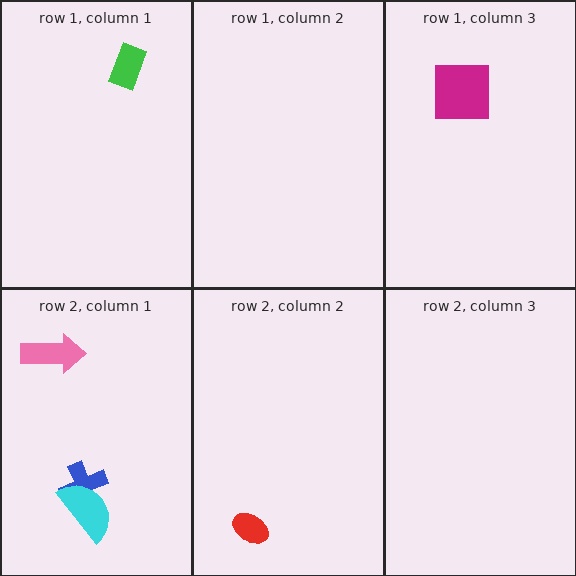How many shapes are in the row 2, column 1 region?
3.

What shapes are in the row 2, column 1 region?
The pink arrow, the blue cross, the cyan semicircle.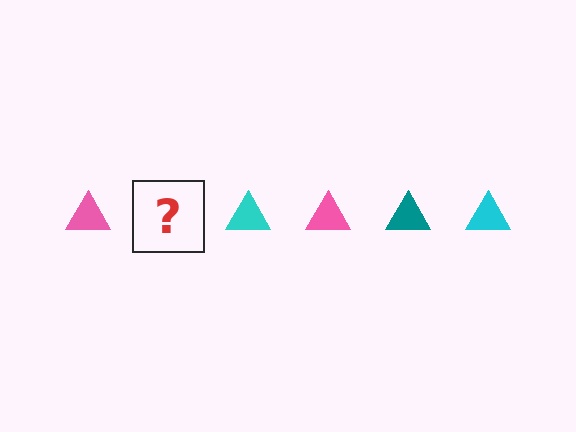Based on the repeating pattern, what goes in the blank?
The blank should be a teal triangle.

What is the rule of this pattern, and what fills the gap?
The rule is that the pattern cycles through pink, teal, cyan triangles. The gap should be filled with a teal triangle.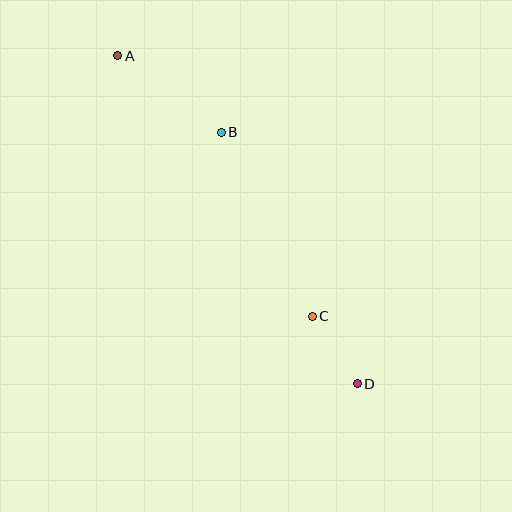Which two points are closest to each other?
Points C and D are closest to each other.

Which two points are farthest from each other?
Points A and D are farthest from each other.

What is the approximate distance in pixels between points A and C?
The distance between A and C is approximately 325 pixels.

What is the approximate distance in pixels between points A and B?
The distance between A and B is approximately 129 pixels.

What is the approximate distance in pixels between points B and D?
The distance between B and D is approximately 286 pixels.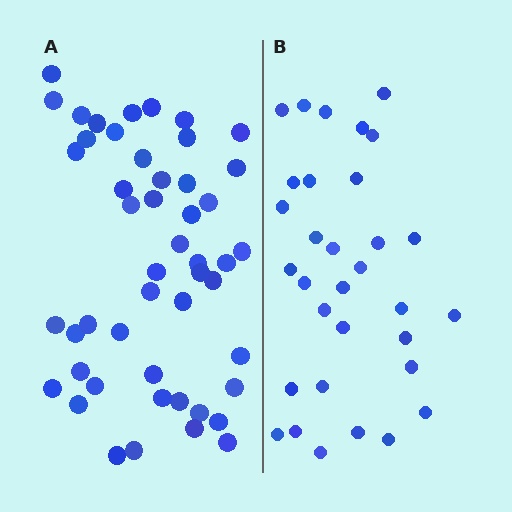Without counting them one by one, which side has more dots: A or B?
Region A (the left region) has more dots.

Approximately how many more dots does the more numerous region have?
Region A has approximately 15 more dots than region B.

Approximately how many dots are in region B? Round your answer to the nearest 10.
About 30 dots. (The exact count is 32, which rounds to 30.)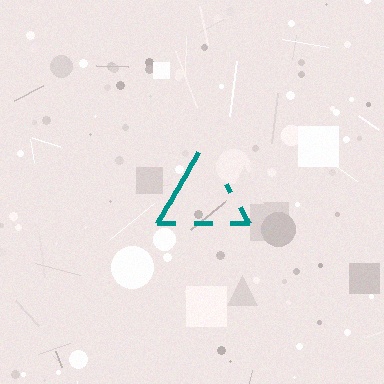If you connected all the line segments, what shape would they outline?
They would outline a triangle.